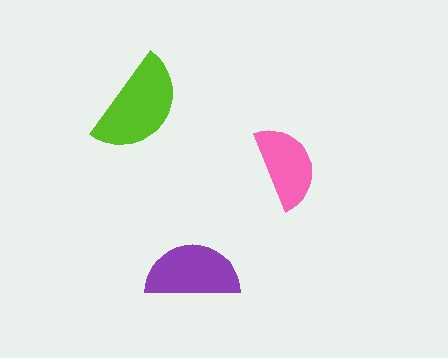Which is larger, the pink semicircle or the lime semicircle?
The lime one.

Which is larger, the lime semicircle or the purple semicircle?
The lime one.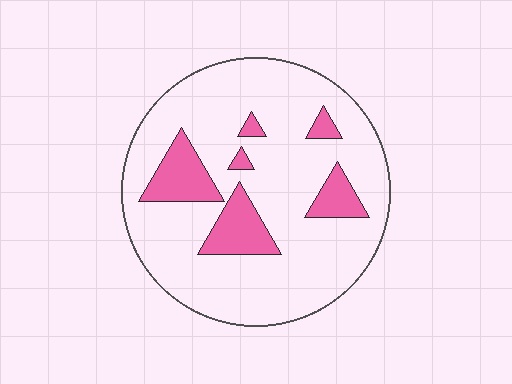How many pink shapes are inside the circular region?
6.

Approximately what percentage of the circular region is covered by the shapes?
Approximately 15%.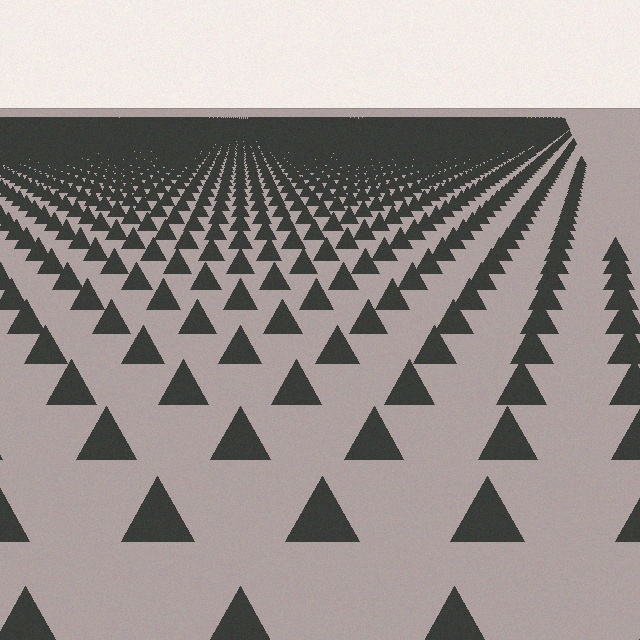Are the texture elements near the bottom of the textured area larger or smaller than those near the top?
Larger. Near the bottom, elements are closer to the viewer and appear at a bigger on-screen size.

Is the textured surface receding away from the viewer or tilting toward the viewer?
The surface is receding away from the viewer. Texture elements get smaller and denser toward the top.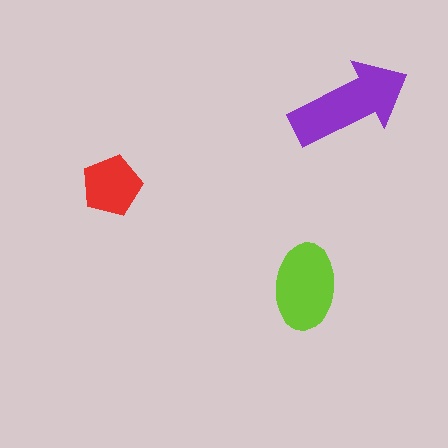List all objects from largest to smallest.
The purple arrow, the lime ellipse, the red pentagon.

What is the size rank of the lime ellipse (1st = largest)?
2nd.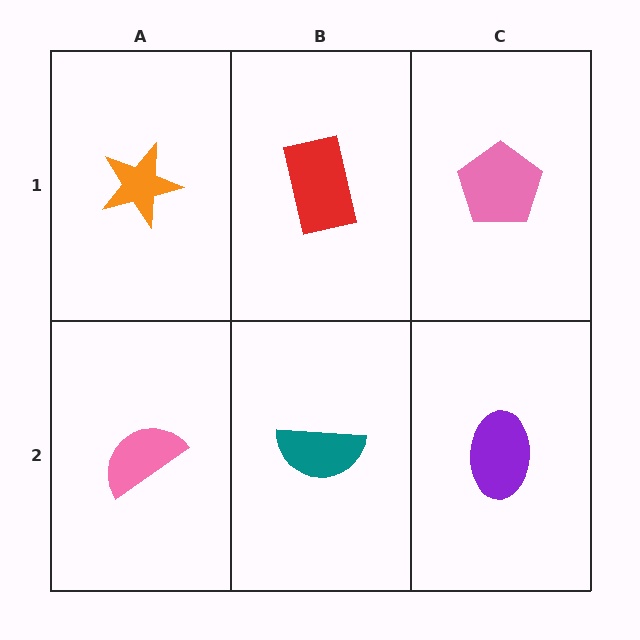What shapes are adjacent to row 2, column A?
An orange star (row 1, column A), a teal semicircle (row 2, column B).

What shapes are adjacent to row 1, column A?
A pink semicircle (row 2, column A), a red rectangle (row 1, column B).